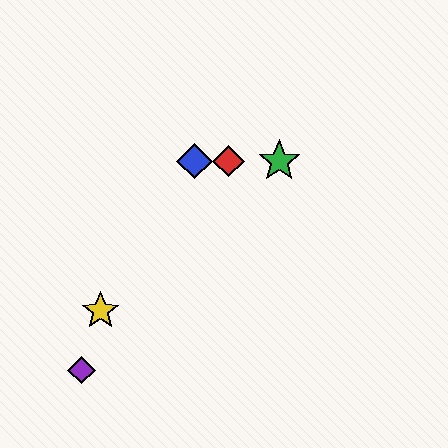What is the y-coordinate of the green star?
The green star is at y≈161.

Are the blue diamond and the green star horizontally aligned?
Yes, both are at y≈161.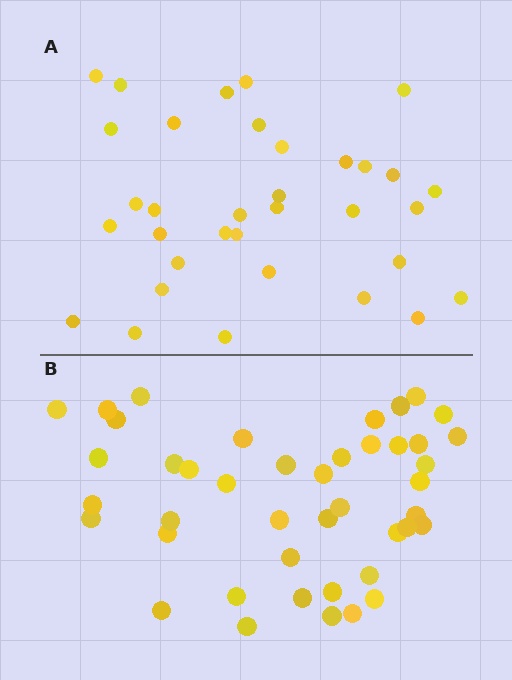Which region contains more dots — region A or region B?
Region B (the bottom region) has more dots.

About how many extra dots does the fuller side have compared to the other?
Region B has roughly 8 or so more dots than region A.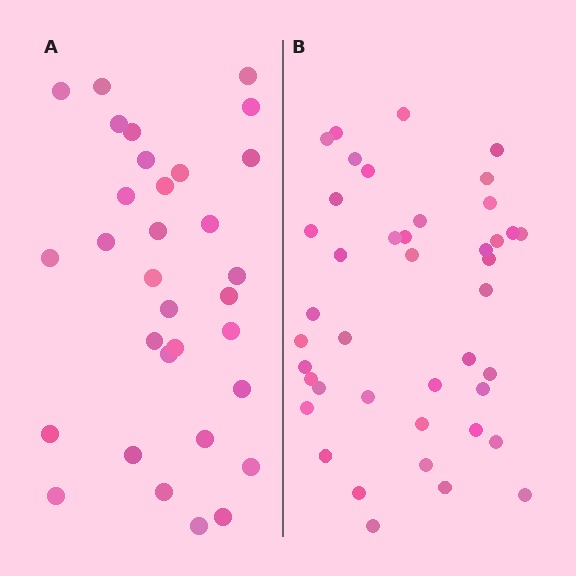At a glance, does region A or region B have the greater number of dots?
Region B (the right region) has more dots.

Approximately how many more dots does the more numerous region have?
Region B has roughly 10 or so more dots than region A.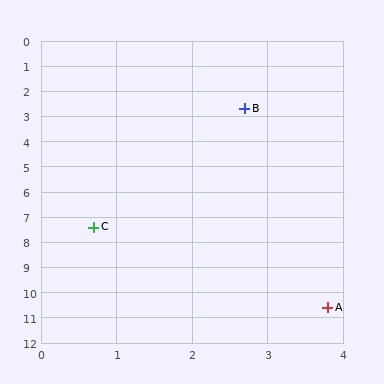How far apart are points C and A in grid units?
Points C and A are about 4.5 grid units apart.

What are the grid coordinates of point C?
Point C is at approximately (0.7, 7.4).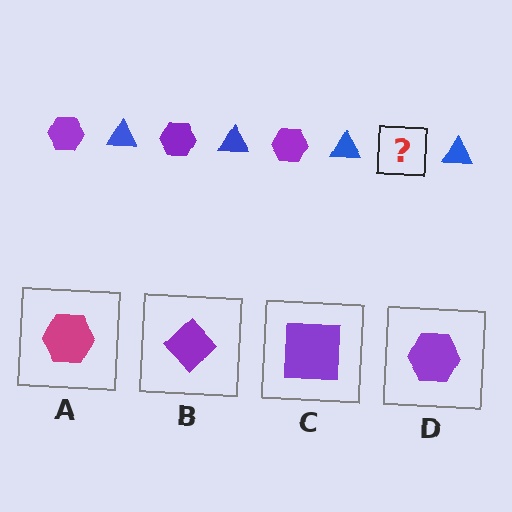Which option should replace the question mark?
Option D.